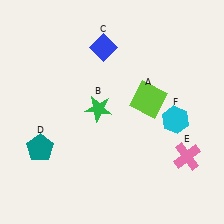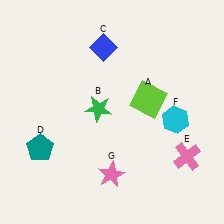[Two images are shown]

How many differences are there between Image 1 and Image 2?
There is 1 difference between the two images.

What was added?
A pink star (G) was added in Image 2.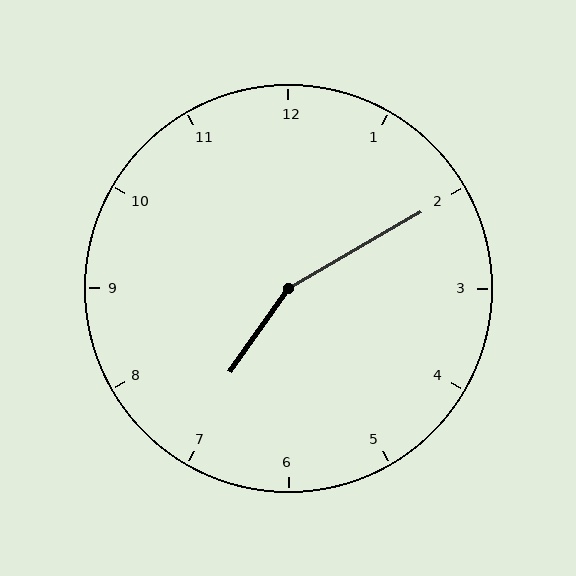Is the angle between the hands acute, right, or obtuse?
It is obtuse.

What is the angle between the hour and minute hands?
Approximately 155 degrees.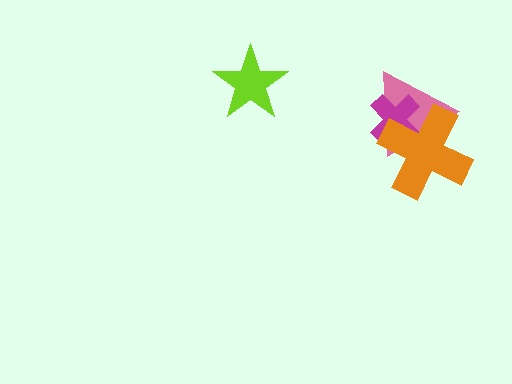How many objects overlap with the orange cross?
2 objects overlap with the orange cross.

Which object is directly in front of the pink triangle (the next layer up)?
The magenta cross is directly in front of the pink triangle.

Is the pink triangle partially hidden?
Yes, it is partially covered by another shape.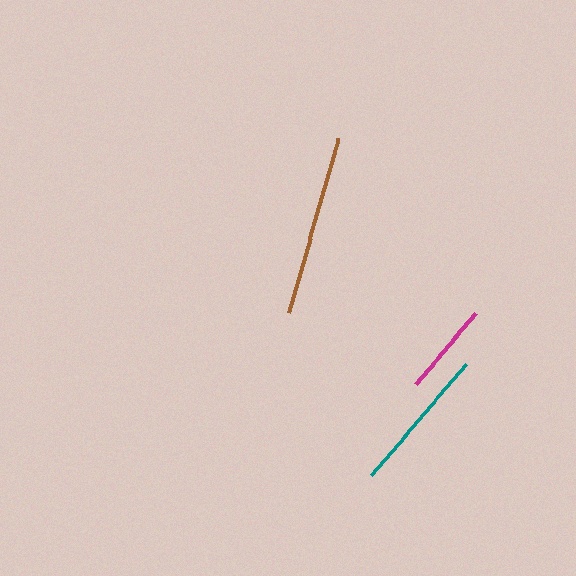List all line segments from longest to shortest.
From longest to shortest: brown, teal, magenta.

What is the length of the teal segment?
The teal segment is approximately 146 pixels long.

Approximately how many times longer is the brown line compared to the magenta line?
The brown line is approximately 2.0 times the length of the magenta line.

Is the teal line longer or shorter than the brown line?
The brown line is longer than the teal line.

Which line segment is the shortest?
The magenta line is the shortest at approximately 93 pixels.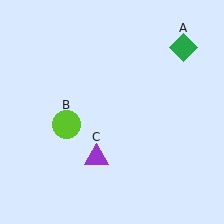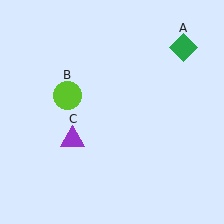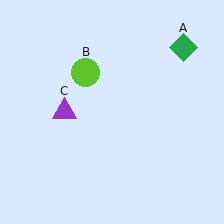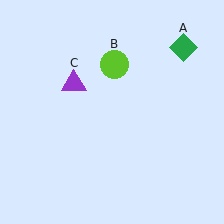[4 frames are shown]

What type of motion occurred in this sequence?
The lime circle (object B), purple triangle (object C) rotated clockwise around the center of the scene.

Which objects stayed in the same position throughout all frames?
Green diamond (object A) remained stationary.